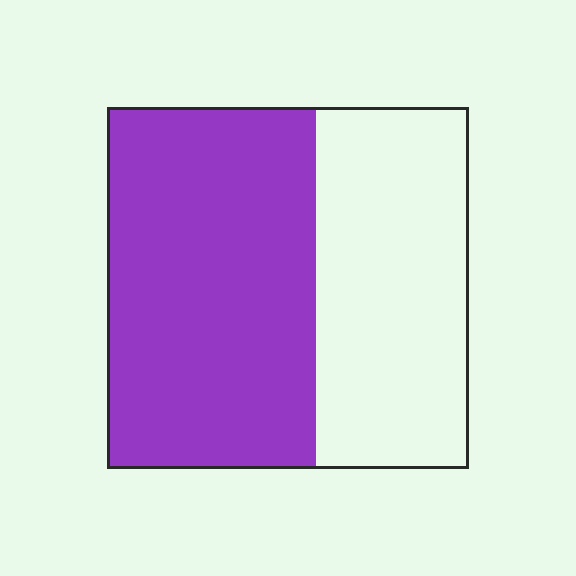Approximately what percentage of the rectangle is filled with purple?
Approximately 60%.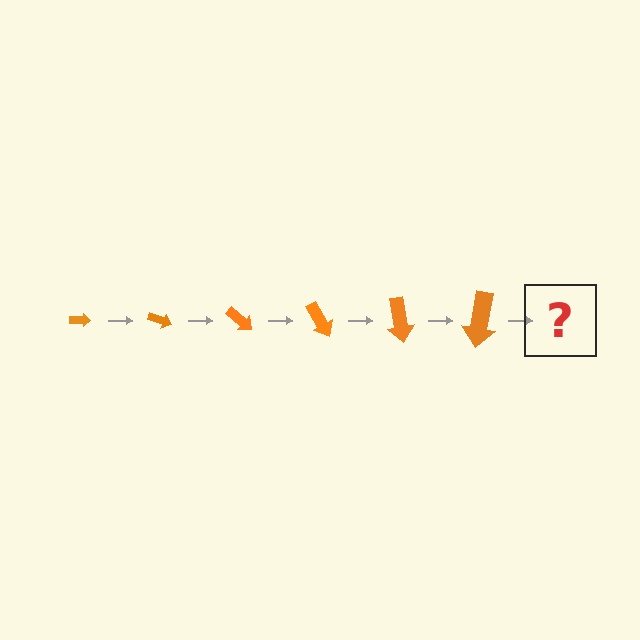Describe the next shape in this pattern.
It should be an arrow, larger than the previous one and rotated 120 degrees from the start.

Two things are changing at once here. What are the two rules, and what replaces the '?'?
The two rules are that the arrow grows larger each step and it rotates 20 degrees each step. The '?' should be an arrow, larger than the previous one and rotated 120 degrees from the start.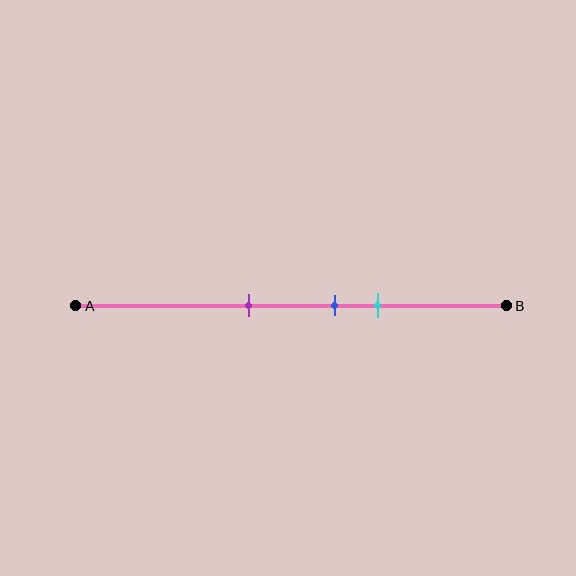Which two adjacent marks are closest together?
The blue and cyan marks are the closest adjacent pair.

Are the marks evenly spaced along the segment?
Yes, the marks are approximately evenly spaced.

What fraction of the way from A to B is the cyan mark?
The cyan mark is approximately 70% (0.7) of the way from A to B.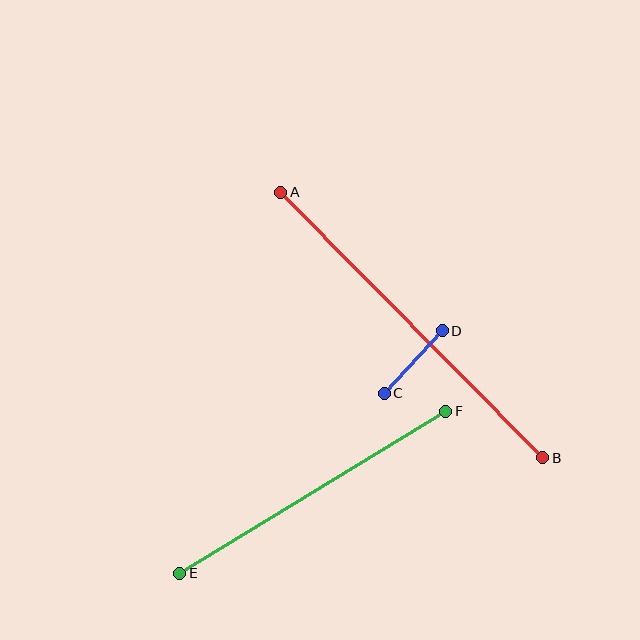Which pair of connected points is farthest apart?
Points A and B are farthest apart.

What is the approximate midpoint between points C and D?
The midpoint is at approximately (413, 362) pixels.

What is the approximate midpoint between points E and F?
The midpoint is at approximately (313, 492) pixels.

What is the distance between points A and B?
The distance is approximately 373 pixels.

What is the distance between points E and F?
The distance is approximately 311 pixels.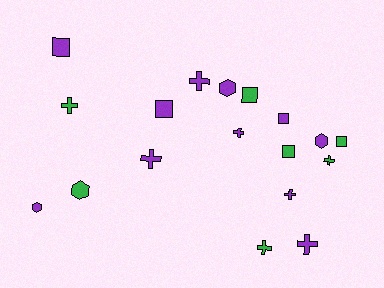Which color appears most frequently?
Purple, with 11 objects.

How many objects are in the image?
There are 18 objects.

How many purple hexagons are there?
There are 3 purple hexagons.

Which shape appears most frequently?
Cross, with 8 objects.